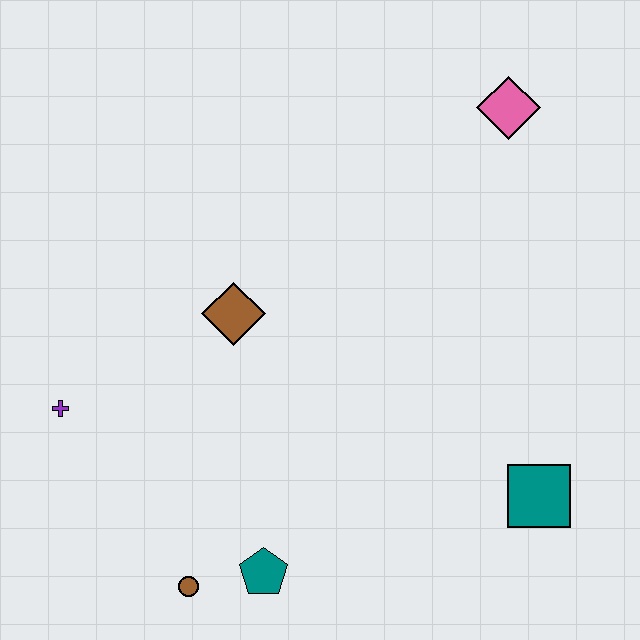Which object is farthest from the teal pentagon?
The pink diamond is farthest from the teal pentagon.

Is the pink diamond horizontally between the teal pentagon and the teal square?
Yes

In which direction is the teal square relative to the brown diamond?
The teal square is to the right of the brown diamond.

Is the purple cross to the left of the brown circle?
Yes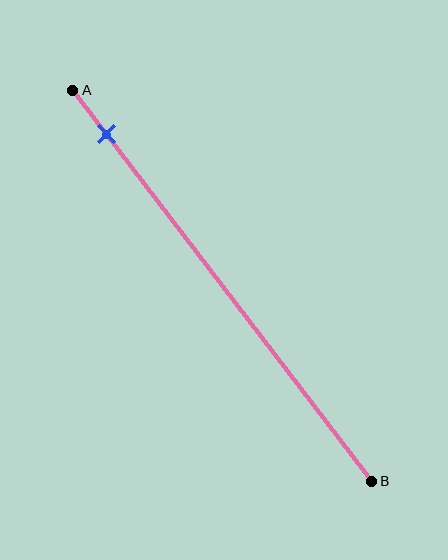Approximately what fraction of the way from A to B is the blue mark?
The blue mark is approximately 10% of the way from A to B.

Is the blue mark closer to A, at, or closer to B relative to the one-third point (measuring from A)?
The blue mark is closer to point A than the one-third point of segment AB.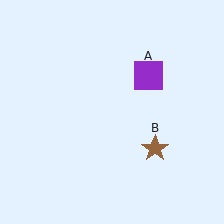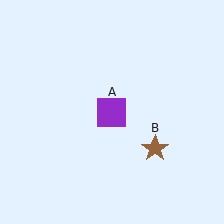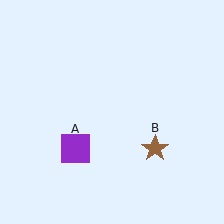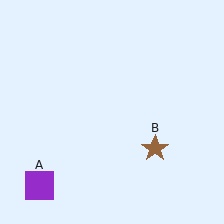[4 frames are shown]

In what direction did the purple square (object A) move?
The purple square (object A) moved down and to the left.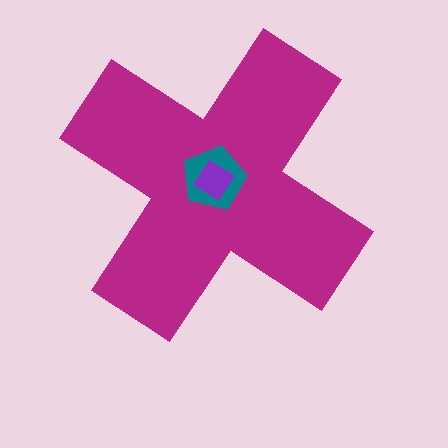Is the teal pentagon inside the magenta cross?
Yes.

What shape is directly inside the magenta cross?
The teal pentagon.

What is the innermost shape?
The purple diamond.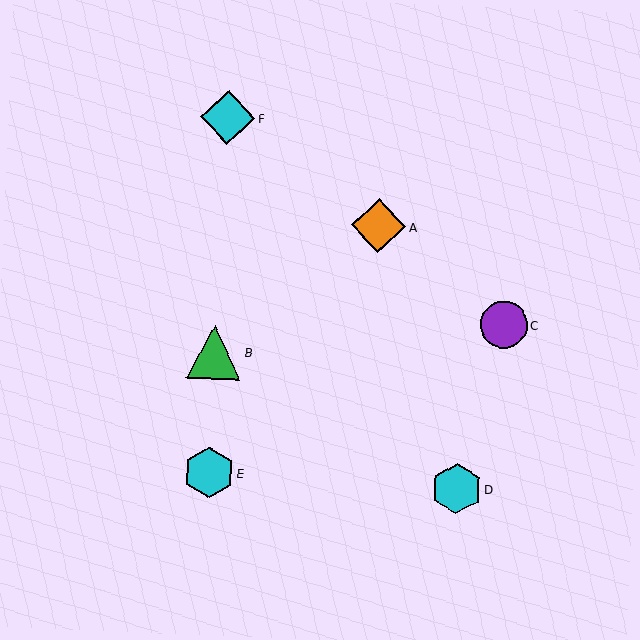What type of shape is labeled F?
Shape F is a cyan diamond.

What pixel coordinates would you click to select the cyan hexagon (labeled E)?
Click at (209, 472) to select the cyan hexagon E.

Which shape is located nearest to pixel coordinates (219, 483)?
The cyan hexagon (labeled E) at (209, 472) is nearest to that location.